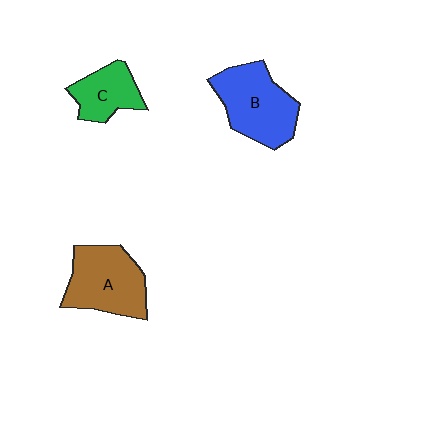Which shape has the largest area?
Shape B (blue).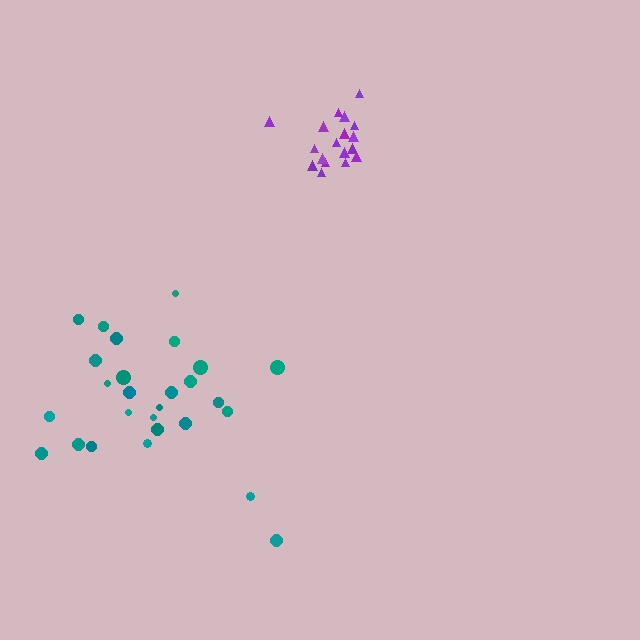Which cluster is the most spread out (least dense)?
Teal.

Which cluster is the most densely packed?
Purple.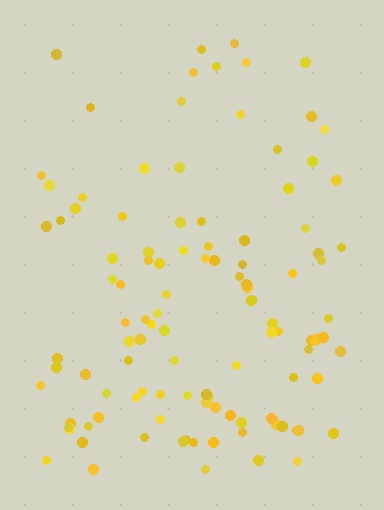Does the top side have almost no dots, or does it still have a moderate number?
Still a moderate number, just noticeably fewer than the bottom.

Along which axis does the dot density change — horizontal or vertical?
Vertical.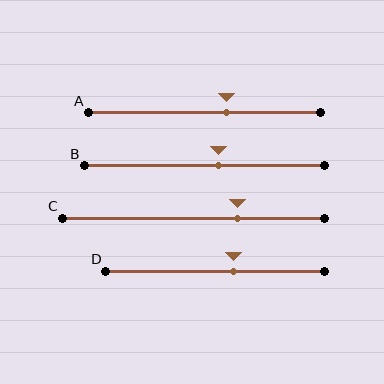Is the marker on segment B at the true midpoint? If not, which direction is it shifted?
No, the marker on segment B is shifted to the right by about 6% of the segment length.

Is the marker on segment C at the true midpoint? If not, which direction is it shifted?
No, the marker on segment C is shifted to the right by about 17% of the segment length.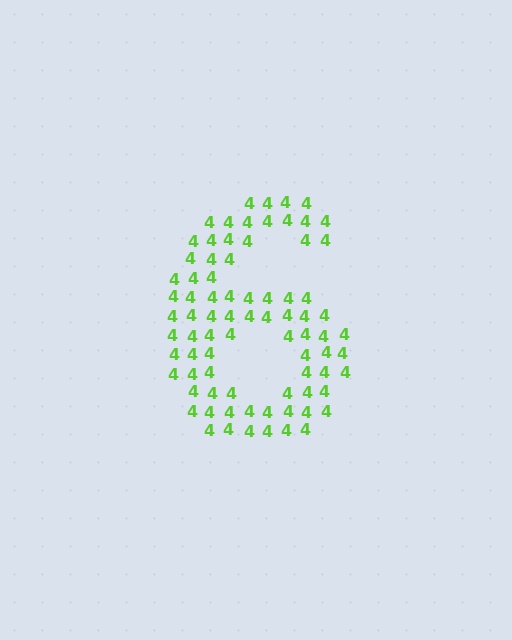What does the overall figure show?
The overall figure shows the digit 6.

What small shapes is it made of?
It is made of small digit 4's.